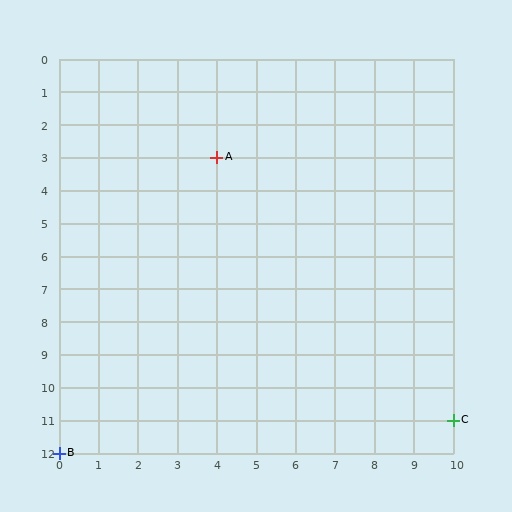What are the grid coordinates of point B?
Point B is at grid coordinates (0, 12).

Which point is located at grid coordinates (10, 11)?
Point C is at (10, 11).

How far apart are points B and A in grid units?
Points B and A are 4 columns and 9 rows apart (about 9.8 grid units diagonally).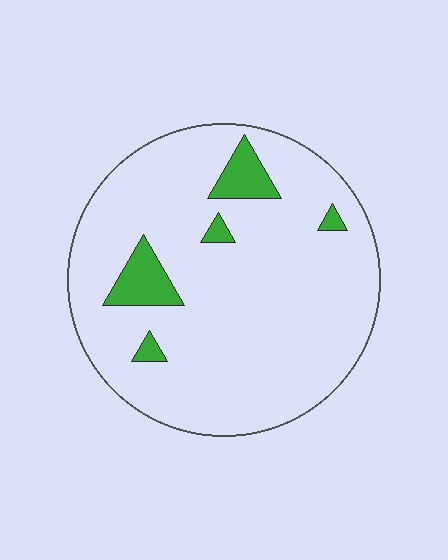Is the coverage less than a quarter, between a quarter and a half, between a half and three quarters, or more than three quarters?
Less than a quarter.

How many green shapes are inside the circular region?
5.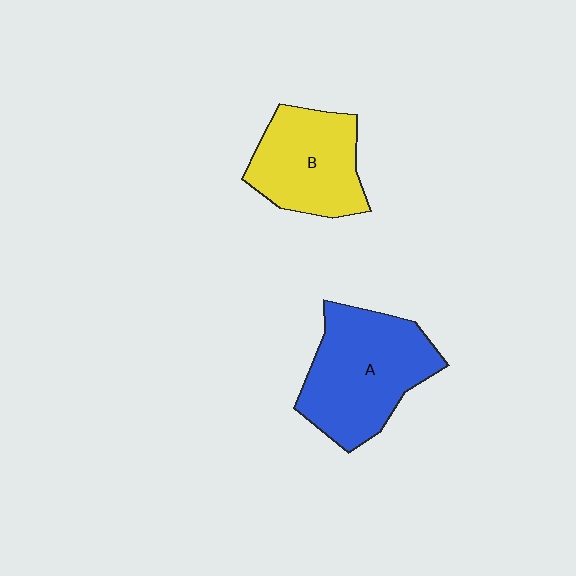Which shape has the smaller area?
Shape B (yellow).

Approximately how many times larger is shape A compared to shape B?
Approximately 1.3 times.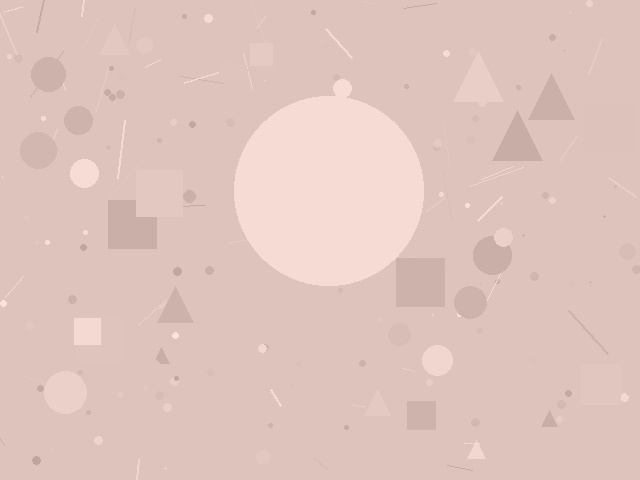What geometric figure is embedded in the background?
A circle is embedded in the background.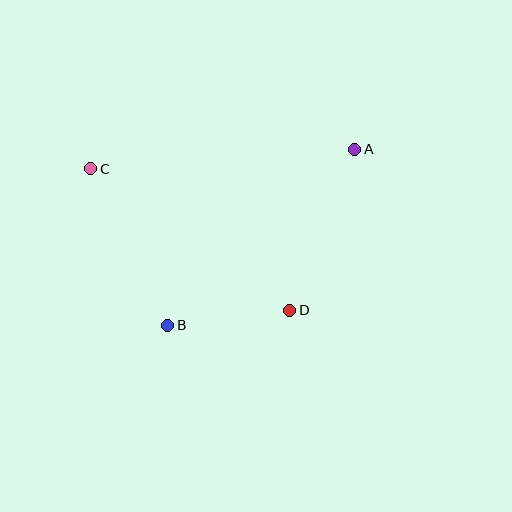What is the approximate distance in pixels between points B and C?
The distance between B and C is approximately 174 pixels.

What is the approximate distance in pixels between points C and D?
The distance between C and D is approximately 244 pixels.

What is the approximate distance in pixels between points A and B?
The distance between A and B is approximately 257 pixels.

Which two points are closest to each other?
Points B and D are closest to each other.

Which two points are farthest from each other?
Points A and C are farthest from each other.